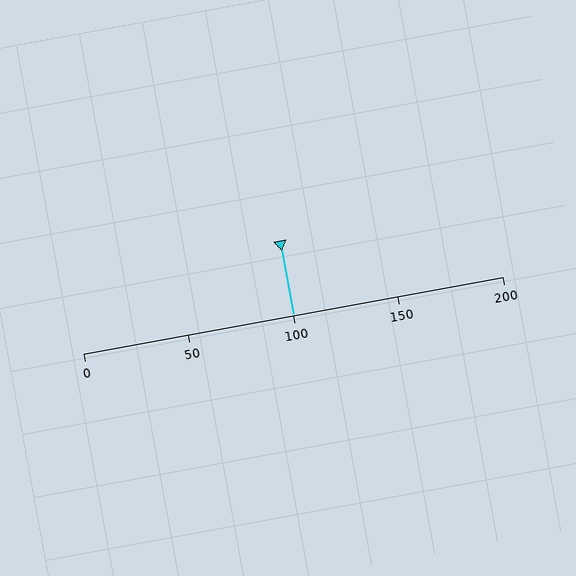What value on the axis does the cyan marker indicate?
The marker indicates approximately 100.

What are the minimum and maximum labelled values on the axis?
The axis runs from 0 to 200.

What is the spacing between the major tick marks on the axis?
The major ticks are spaced 50 apart.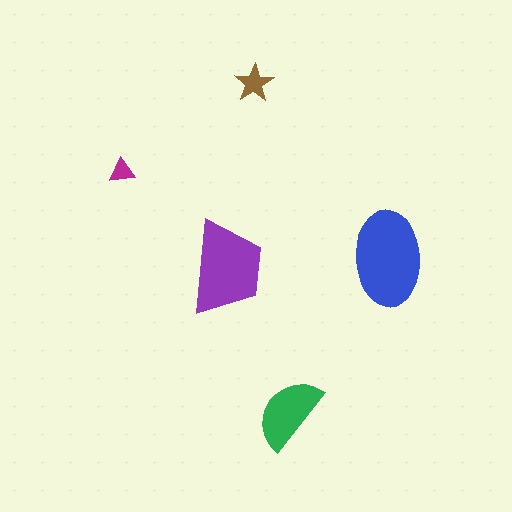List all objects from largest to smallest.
The blue ellipse, the purple trapezoid, the green semicircle, the brown star, the magenta triangle.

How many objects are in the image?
There are 5 objects in the image.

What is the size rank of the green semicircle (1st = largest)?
3rd.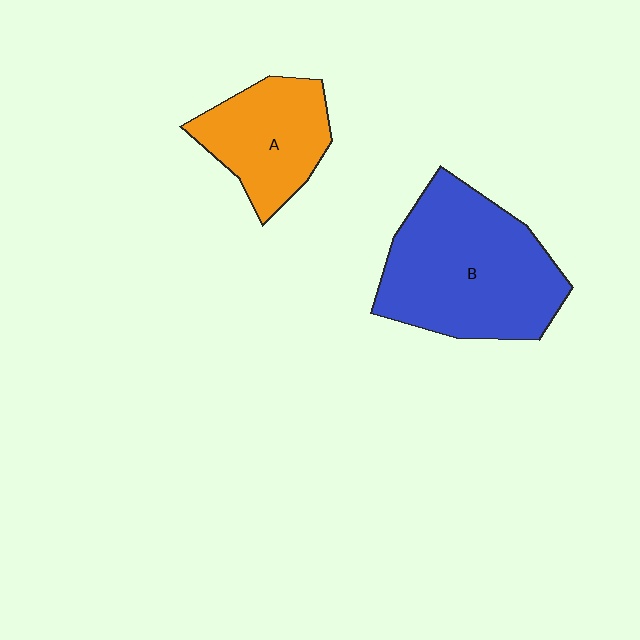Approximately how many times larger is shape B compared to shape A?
Approximately 1.7 times.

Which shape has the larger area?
Shape B (blue).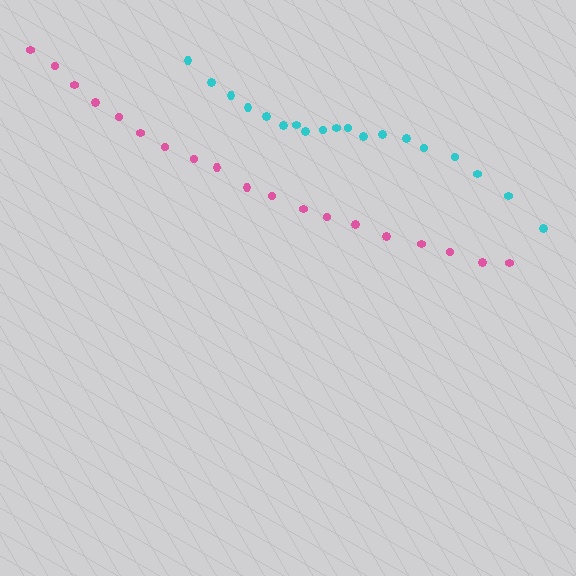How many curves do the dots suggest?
There are 2 distinct paths.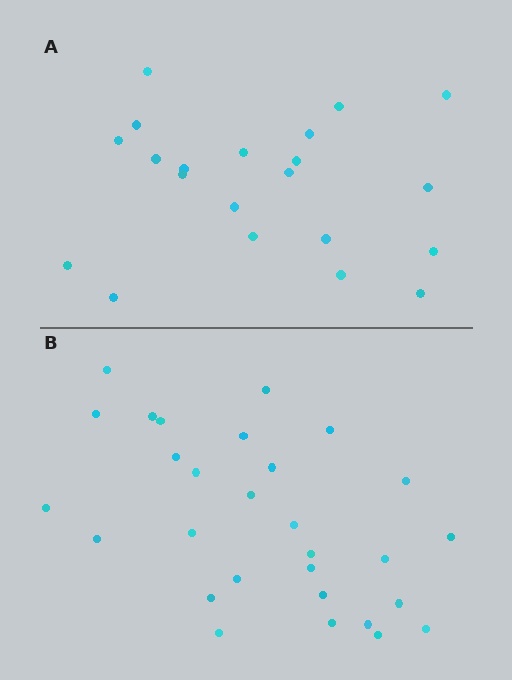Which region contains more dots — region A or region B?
Region B (the bottom region) has more dots.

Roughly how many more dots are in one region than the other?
Region B has roughly 8 or so more dots than region A.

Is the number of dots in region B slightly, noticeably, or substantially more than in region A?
Region B has noticeably more, but not dramatically so. The ratio is roughly 1.4 to 1.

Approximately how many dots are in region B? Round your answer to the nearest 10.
About 30 dots. (The exact count is 29, which rounds to 30.)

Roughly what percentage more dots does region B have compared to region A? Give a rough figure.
About 40% more.